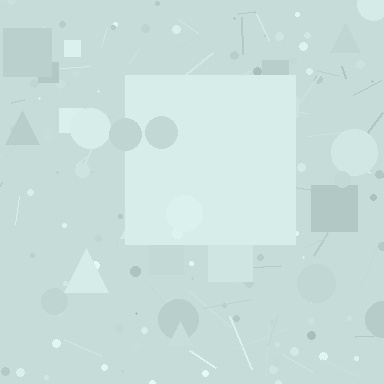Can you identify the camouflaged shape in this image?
The camouflaged shape is a square.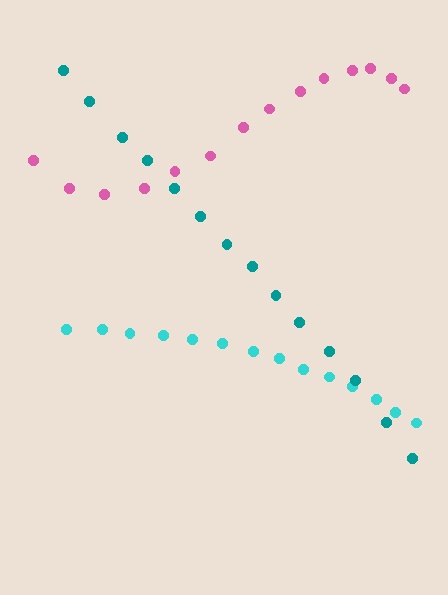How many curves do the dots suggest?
There are 3 distinct paths.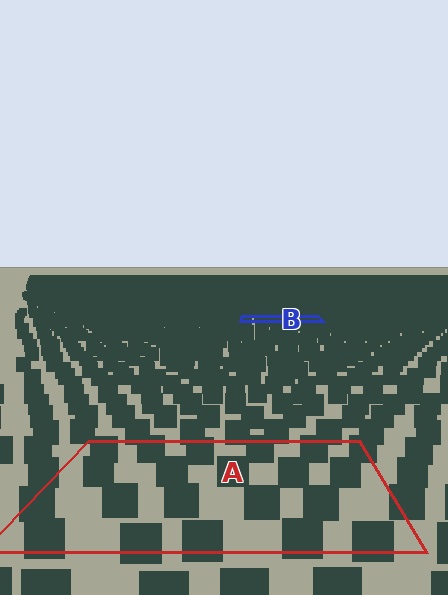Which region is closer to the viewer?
Region A is closer. The texture elements there are larger and more spread out.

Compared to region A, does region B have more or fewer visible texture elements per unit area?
Region B has more texture elements per unit area — they are packed more densely because it is farther away.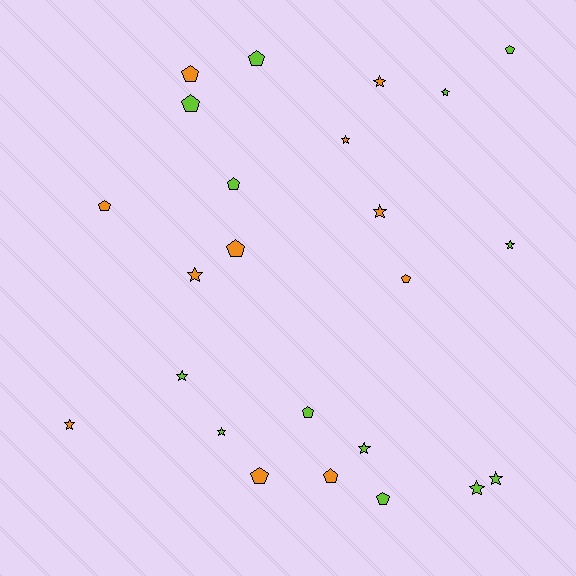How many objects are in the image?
There are 24 objects.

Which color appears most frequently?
Lime, with 13 objects.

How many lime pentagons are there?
There are 6 lime pentagons.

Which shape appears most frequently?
Star, with 12 objects.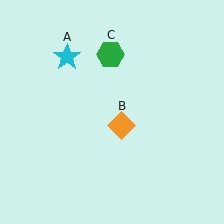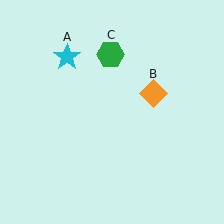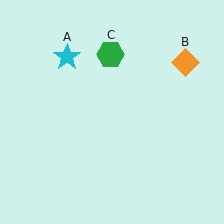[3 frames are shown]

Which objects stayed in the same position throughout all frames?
Cyan star (object A) and green hexagon (object C) remained stationary.